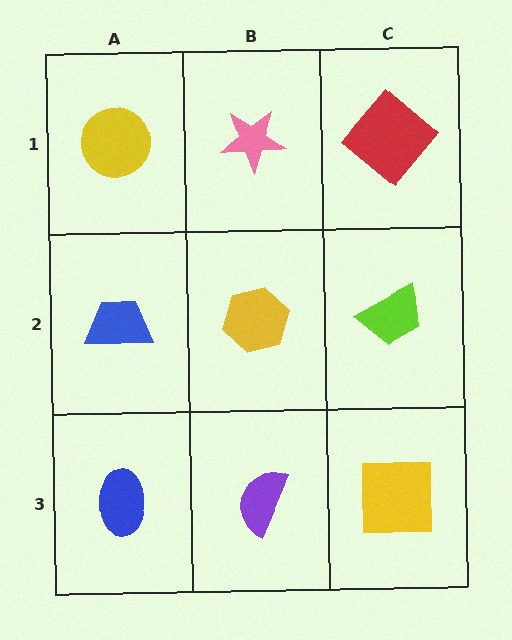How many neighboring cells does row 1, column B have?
3.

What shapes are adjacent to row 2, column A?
A yellow circle (row 1, column A), a blue ellipse (row 3, column A), a yellow hexagon (row 2, column B).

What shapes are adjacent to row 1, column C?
A lime trapezoid (row 2, column C), a pink star (row 1, column B).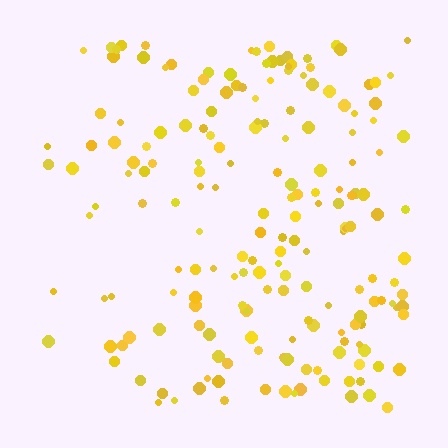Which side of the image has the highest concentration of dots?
The right.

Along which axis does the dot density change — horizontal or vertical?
Horizontal.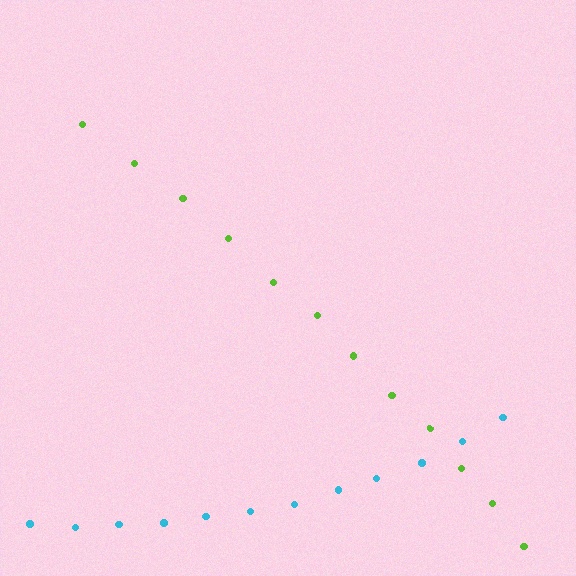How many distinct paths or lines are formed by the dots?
There are 2 distinct paths.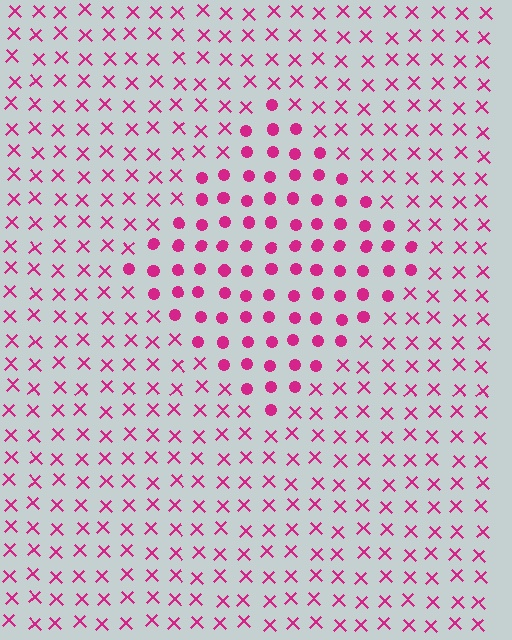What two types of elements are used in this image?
The image uses circles inside the diamond region and X marks outside it.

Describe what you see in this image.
The image is filled with small magenta elements arranged in a uniform grid. A diamond-shaped region contains circles, while the surrounding area contains X marks. The boundary is defined purely by the change in element shape.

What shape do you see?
I see a diamond.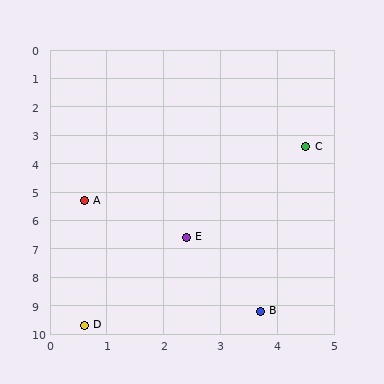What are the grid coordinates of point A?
Point A is at approximately (0.6, 5.3).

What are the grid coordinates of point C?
Point C is at approximately (4.5, 3.4).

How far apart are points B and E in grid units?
Points B and E are about 2.9 grid units apart.